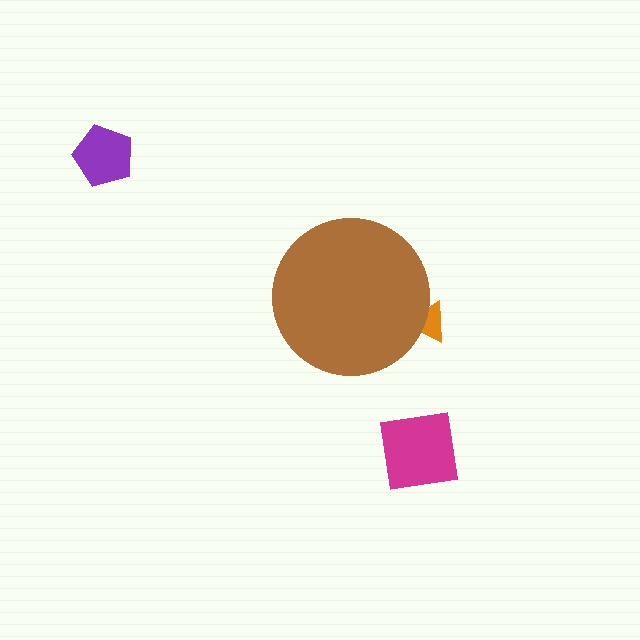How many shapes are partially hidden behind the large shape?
1 shape is partially hidden.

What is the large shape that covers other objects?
A brown circle.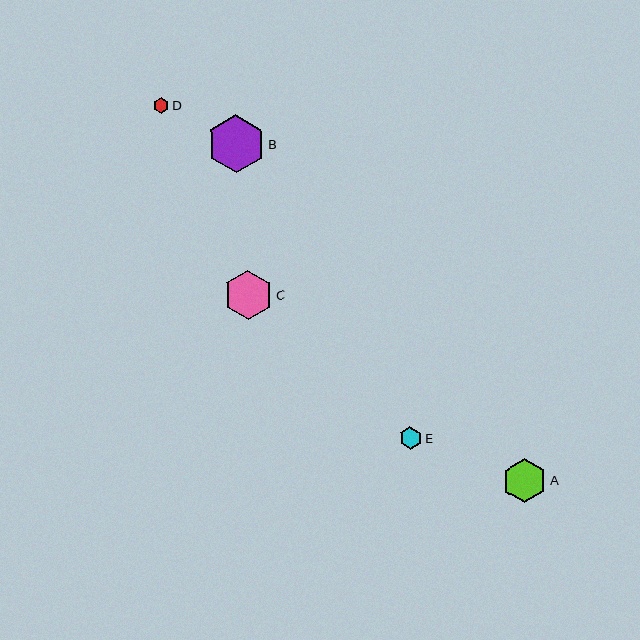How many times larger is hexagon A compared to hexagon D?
Hexagon A is approximately 2.8 times the size of hexagon D.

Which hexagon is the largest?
Hexagon B is the largest with a size of approximately 58 pixels.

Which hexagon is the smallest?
Hexagon D is the smallest with a size of approximately 16 pixels.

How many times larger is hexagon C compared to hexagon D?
Hexagon C is approximately 3.0 times the size of hexagon D.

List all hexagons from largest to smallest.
From largest to smallest: B, C, A, E, D.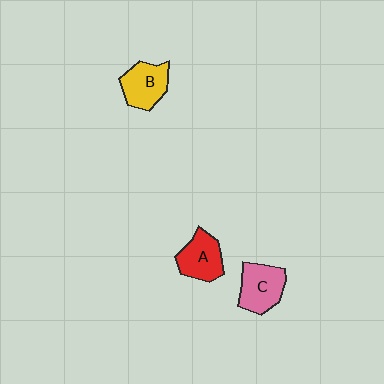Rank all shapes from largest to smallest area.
From largest to smallest: C (pink), B (yellow), A (red).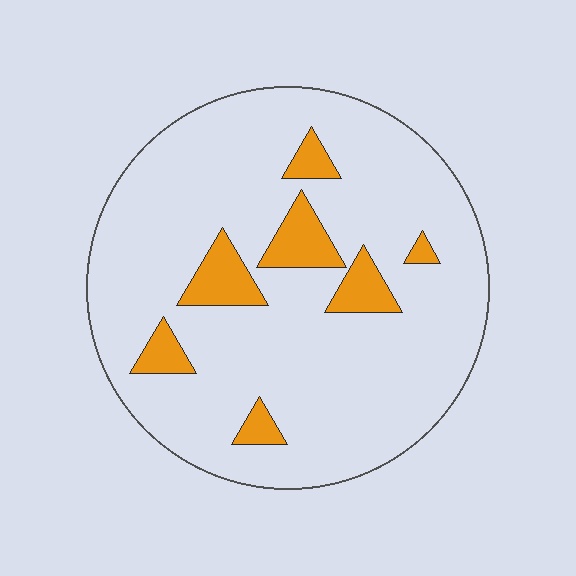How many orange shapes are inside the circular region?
7.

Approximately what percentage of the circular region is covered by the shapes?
Approximately 10%.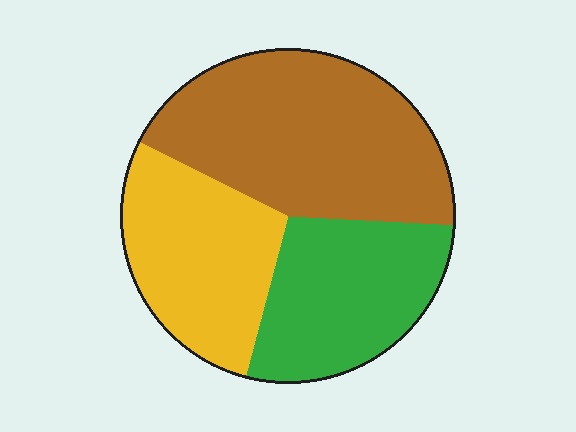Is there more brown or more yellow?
Brown.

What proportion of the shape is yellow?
Yellow covers about 30% of the shape.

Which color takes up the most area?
Brown, at roughly 45%.